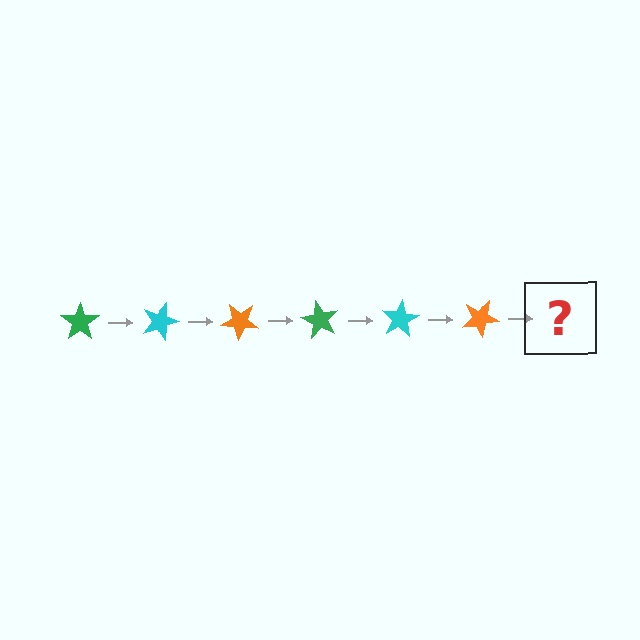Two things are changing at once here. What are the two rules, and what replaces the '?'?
The two rules are that it rotates 20 degrees each step and the color cycles through green, cyan, and orange. The '?' should be a green star, rotated 120 degrees from the start.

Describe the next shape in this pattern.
It should be a green star, rotated 120 degrees from the start.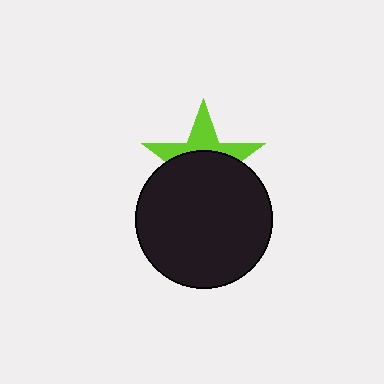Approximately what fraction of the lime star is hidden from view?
Roughly 61% of the lime star is hidden behind the black circle.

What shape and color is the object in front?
The object in front is a black circle.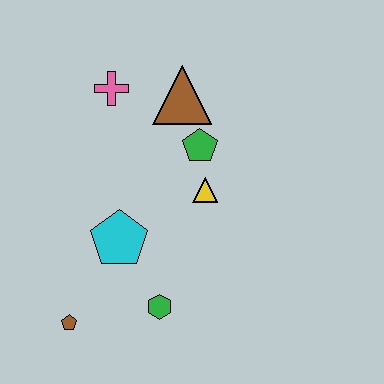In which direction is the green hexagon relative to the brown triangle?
The green hexagon is below the brown triangle.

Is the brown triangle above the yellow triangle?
Yes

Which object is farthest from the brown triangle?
The brown pentagon is farthest from the brown triangle.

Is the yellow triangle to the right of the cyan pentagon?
Yes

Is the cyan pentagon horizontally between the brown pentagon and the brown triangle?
Yes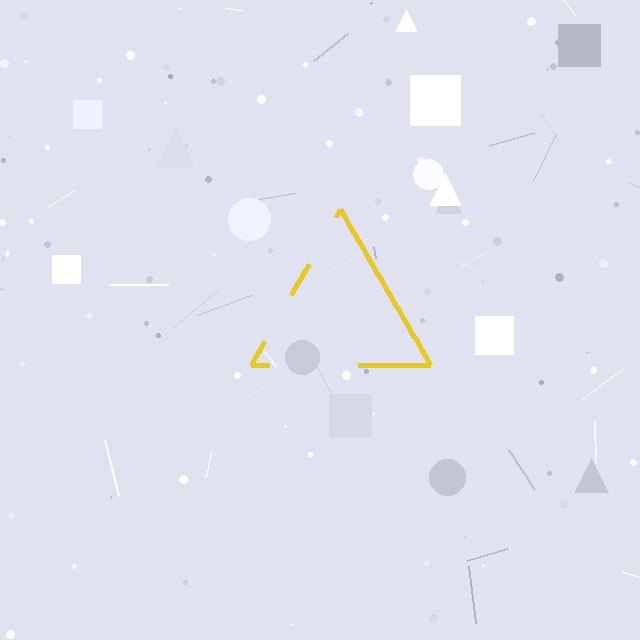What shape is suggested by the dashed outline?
The dashed outline suggests a triangle.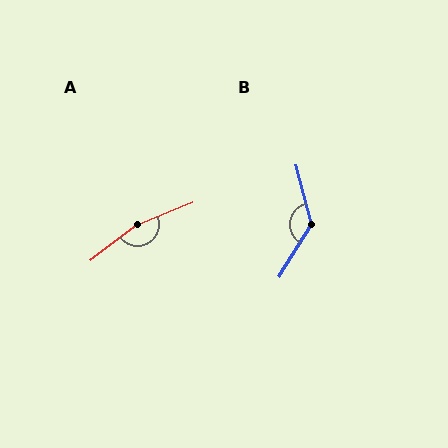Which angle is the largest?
A, at approximately 164 degrees.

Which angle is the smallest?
B, at approximately 134 degrees.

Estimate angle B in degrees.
Approximately 134 degrees.